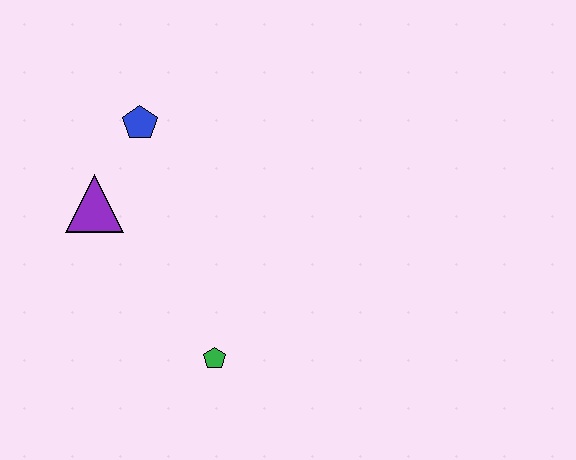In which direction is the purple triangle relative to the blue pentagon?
The purple triangle is below the blue pentagon.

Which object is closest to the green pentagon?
The purple triangle is closest to the green pentagon.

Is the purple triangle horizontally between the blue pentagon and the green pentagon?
No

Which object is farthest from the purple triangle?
The green pentagon is farthest from the purple triangle.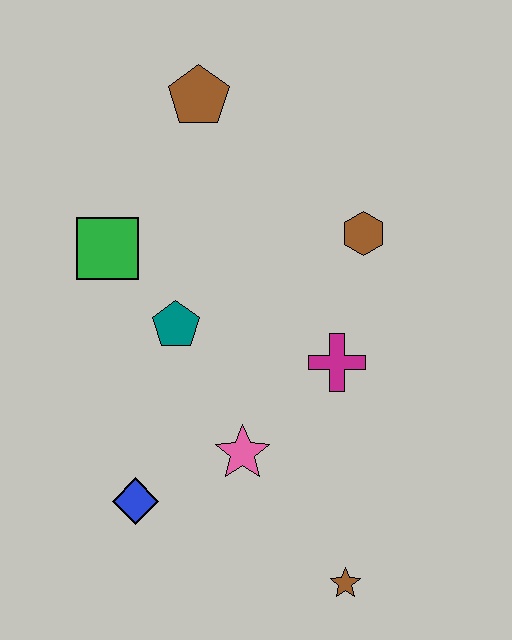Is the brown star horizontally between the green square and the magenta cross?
No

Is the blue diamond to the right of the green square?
Yes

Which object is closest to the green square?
The teal pentagon is closest to the green square.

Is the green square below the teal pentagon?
No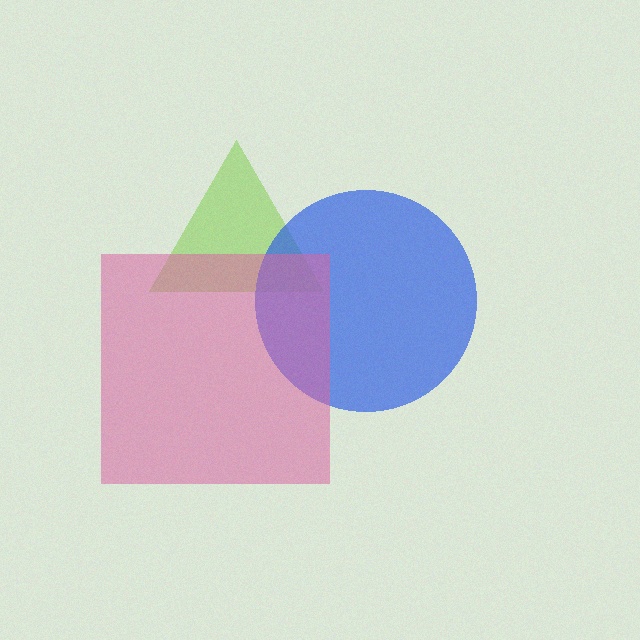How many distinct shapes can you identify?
There are 3 distinct shapes: a lime triangle, a blue circle, a pink square.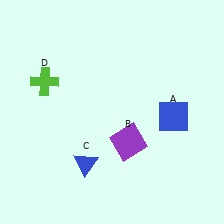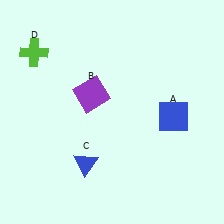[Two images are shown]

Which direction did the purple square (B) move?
The purple square (B) moved up.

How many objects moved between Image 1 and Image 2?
2 objects moved between the two images.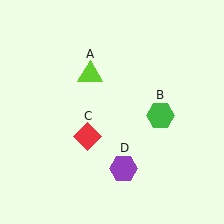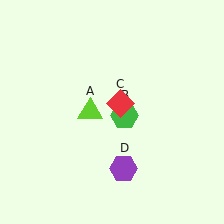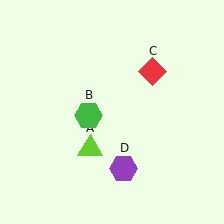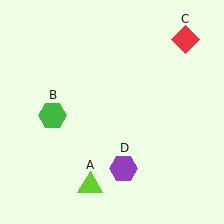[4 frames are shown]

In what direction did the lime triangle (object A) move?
The lime triangle (object A) moved down.